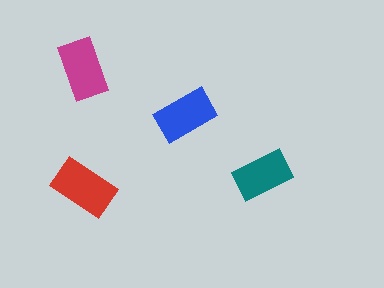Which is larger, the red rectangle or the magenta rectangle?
The red one.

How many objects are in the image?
There are 4 objects in the image.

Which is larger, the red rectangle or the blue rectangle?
The red one.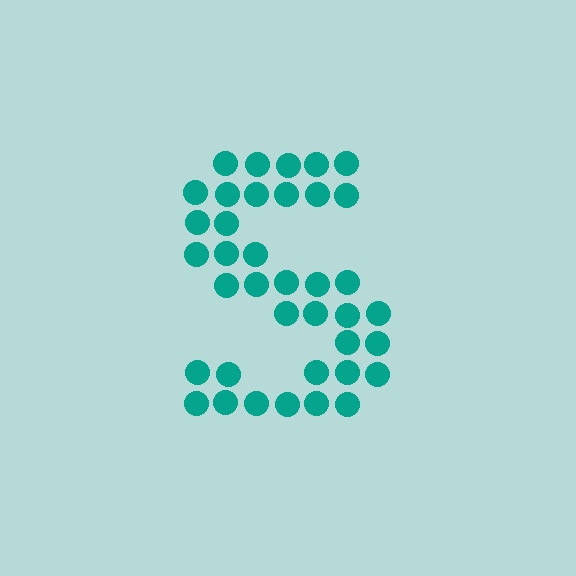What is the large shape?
The large shape is the letter S.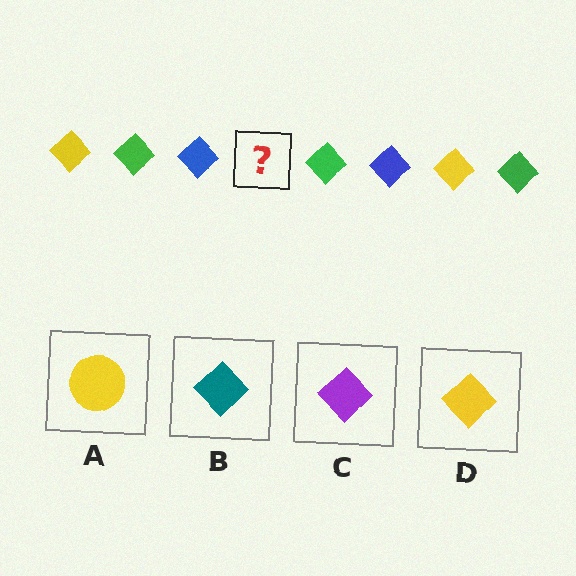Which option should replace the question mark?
Option D.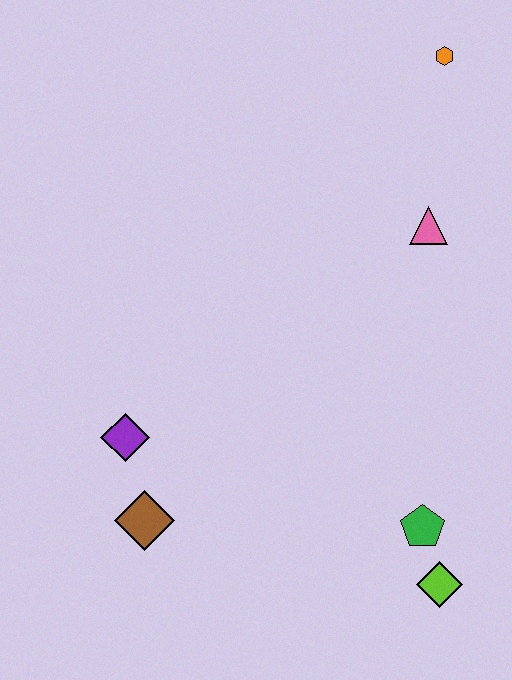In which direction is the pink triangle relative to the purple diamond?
The pink triangle is to the right of the purple diamond.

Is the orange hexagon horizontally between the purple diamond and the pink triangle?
No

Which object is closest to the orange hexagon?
The pink triangle is closest to the orange hexagon.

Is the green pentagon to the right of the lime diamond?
No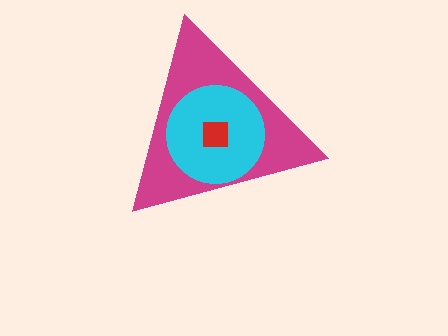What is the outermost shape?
The magenta triangle.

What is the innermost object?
The red square.